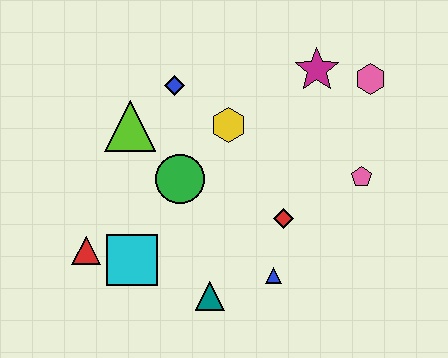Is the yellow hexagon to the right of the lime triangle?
Yes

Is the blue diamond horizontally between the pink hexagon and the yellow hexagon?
No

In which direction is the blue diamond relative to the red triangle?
The blue diamond is above the red triangle.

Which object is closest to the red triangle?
The cyan square is closest to the red triangle.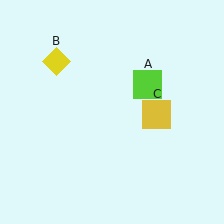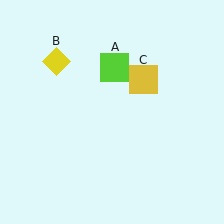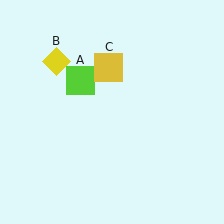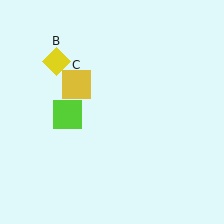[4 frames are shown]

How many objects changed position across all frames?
2 objects changed position: lime square (object A), yellow square (object C).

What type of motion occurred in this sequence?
The lime square (object A), yellow square (object C) rotated counterclockwise around the center of the scene.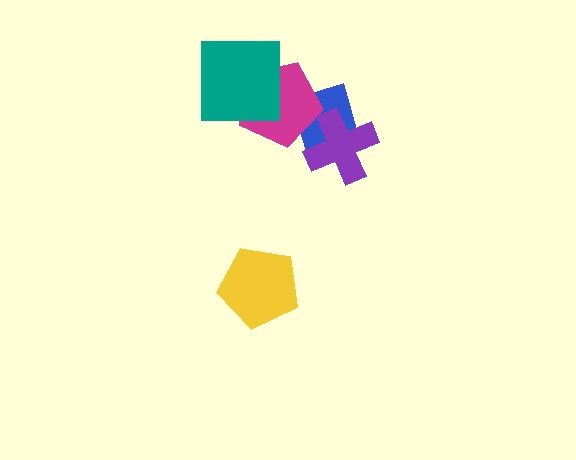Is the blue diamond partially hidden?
Yes, it is partially covered by another shape.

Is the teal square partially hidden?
No, no other shape covers it.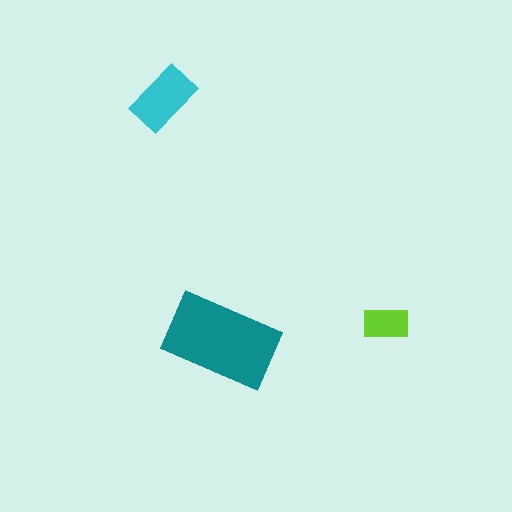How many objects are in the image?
There are 3 objects in the image.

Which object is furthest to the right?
The lime rectangle is rightmost.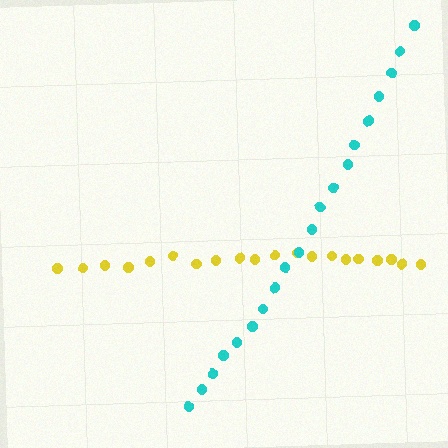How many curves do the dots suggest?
There are 2 distinct paths.